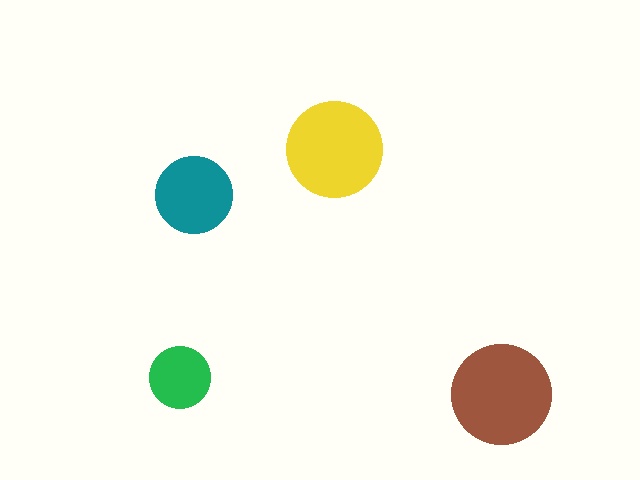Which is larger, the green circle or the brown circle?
The brown one.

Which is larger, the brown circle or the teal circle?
The brown one.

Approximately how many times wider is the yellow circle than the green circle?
About 1.5 times wider.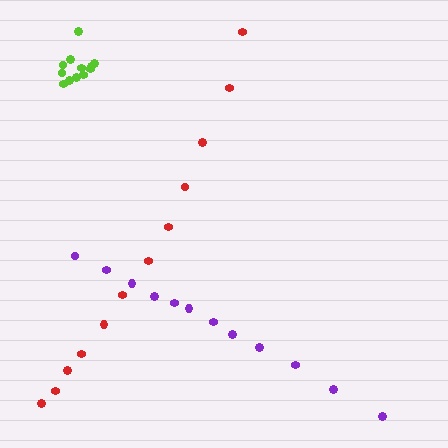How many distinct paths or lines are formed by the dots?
There are 3 distinct paths.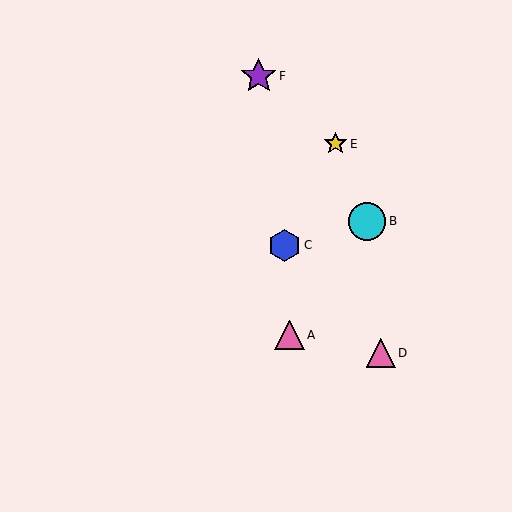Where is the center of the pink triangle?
The center of the pink triangle is at (289, 335).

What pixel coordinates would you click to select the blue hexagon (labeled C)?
Click at (285, 245) to select the blue hexagon C.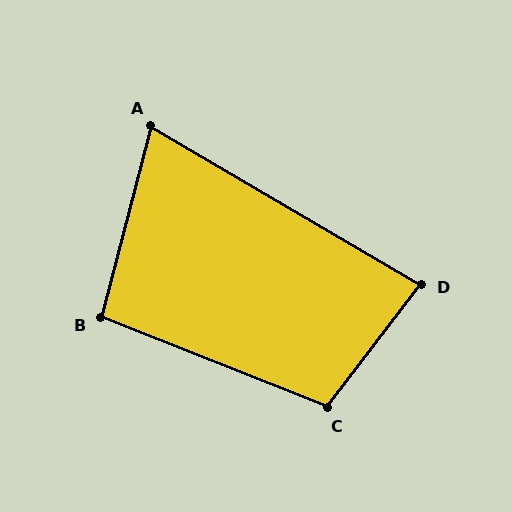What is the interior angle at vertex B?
Approximately 97 degrees (obtuse).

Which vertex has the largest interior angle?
C, at approximately 106 degrees.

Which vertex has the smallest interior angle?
A, at approximately 74 degrees.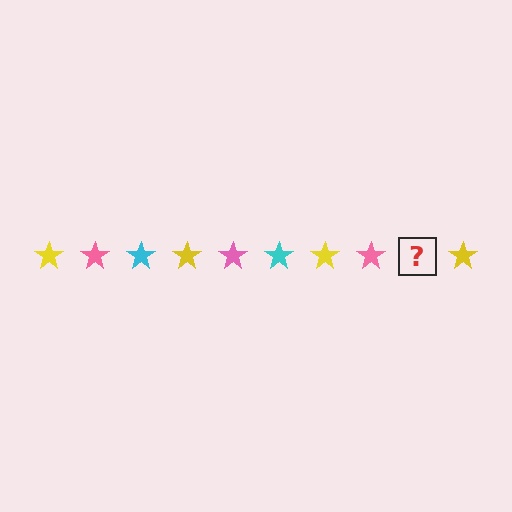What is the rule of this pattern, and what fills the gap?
The rule is that the pattern cycles through yellow, pink, cyan stars. The gap should be filled with a cyan star.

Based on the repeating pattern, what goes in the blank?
The blank should be a cyan star.